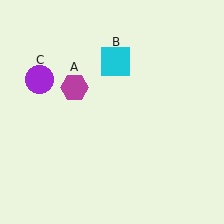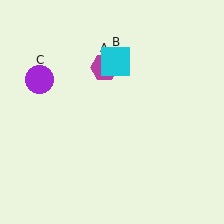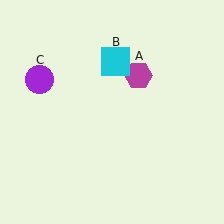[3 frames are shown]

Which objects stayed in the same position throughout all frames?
Cyan square (object B) and purple circle (object C) remained stationary.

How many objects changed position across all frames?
1 object changed position: magenta hexagon (object A).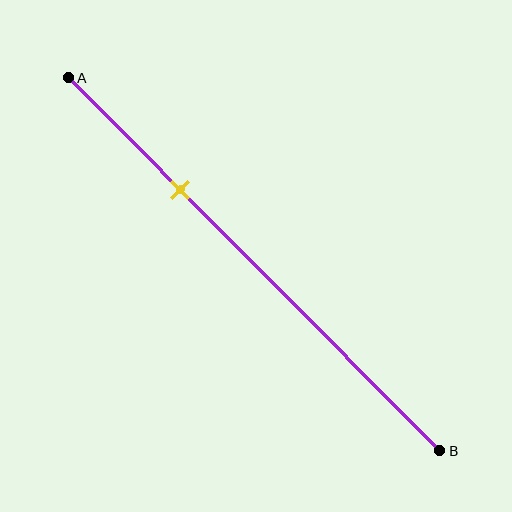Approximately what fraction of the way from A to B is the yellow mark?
The yellow mark is approximately 30% of the way from A to B.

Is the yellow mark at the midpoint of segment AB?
No, the mark is at about 30% from A, not at the 50% midpoint.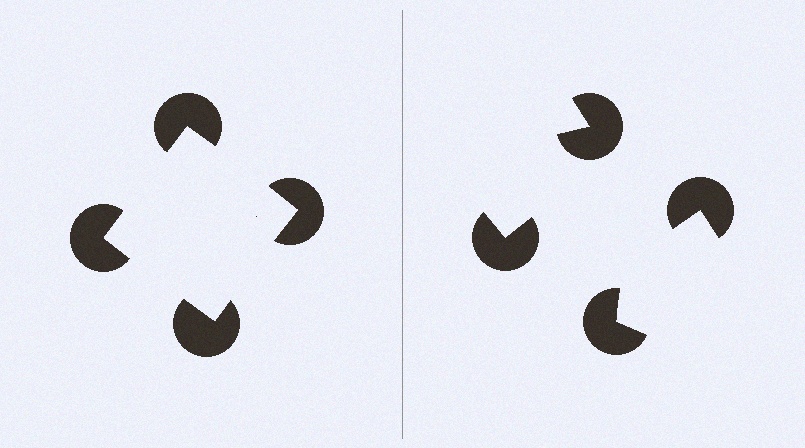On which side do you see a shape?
An illusory square appears on the left side. On the right side the wedge cuts are rotated, so no coherent shape forms.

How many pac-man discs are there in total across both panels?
8 — 4 on each side.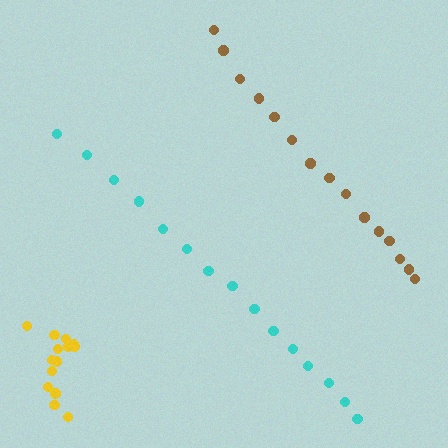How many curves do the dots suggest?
There are 3 distinct paths.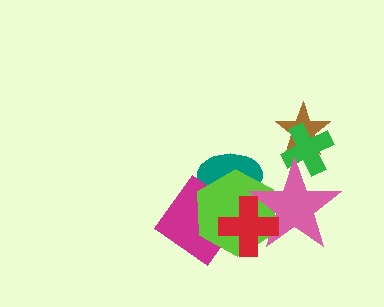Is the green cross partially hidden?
Yes, it is partially covered by another shape.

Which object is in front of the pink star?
The red cross is in front of the pink star.